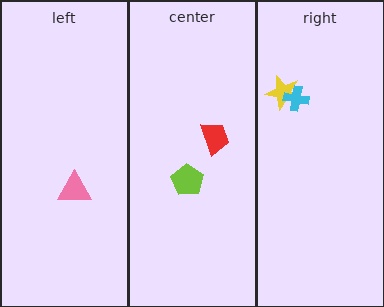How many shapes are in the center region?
2.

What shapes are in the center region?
The red trapezoid, the lime pentagon.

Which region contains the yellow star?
The right region.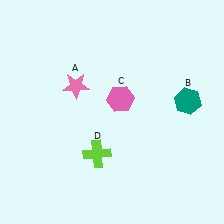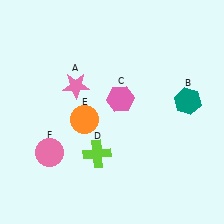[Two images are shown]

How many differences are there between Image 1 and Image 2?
There are 2 differences between the two images.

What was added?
An orange circle (E), a pink circle (F) were added in Image 2.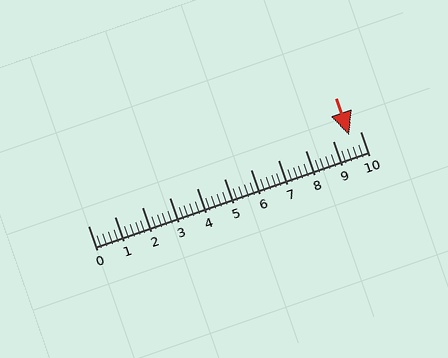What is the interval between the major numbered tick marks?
The major tick marks are spaced 1 units apart.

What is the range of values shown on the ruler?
The ruler shows values from 0 to 10.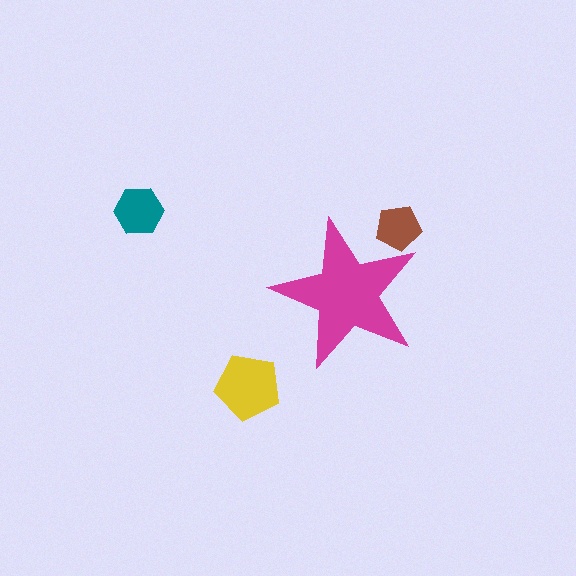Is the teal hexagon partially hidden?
No, the teal hexagon is fully visible.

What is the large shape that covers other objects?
A magenta star.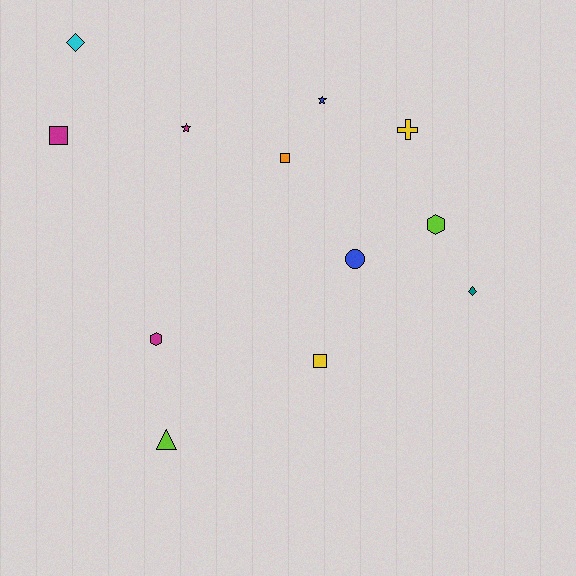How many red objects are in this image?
There are no red objects.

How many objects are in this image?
There are 12 objects.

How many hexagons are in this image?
There are 2 hexagons.